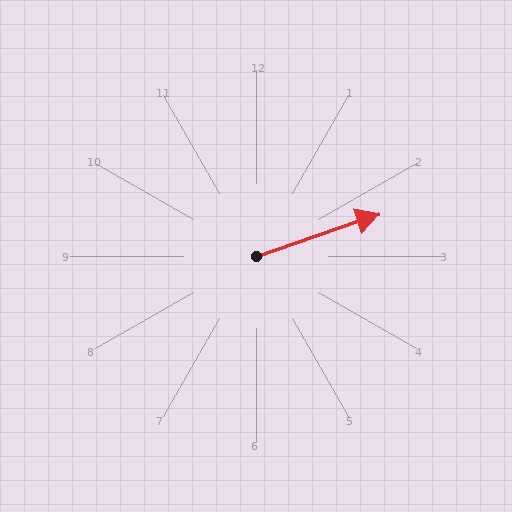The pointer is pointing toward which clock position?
Roughly 2 o'clock.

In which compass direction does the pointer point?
East.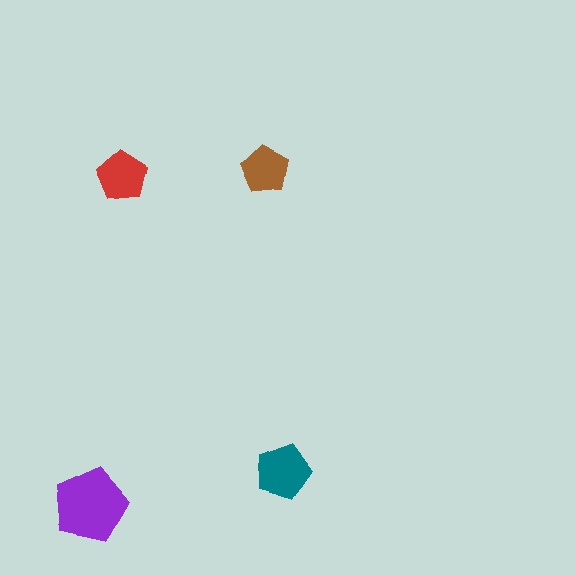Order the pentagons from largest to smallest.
the purple one, the teal one, the red one, the brown one.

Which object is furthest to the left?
The purple pentagon is leftmost.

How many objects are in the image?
There are 4 objects in the image.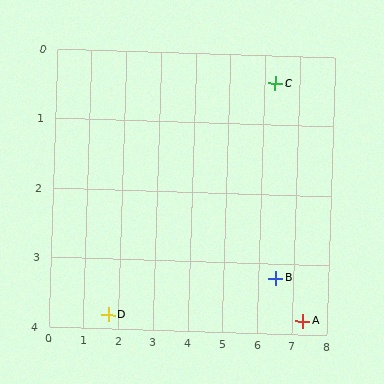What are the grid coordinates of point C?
Point C is at approximately (6.3, 0.4).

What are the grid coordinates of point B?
Point B is at approximately (6.5, 3.2).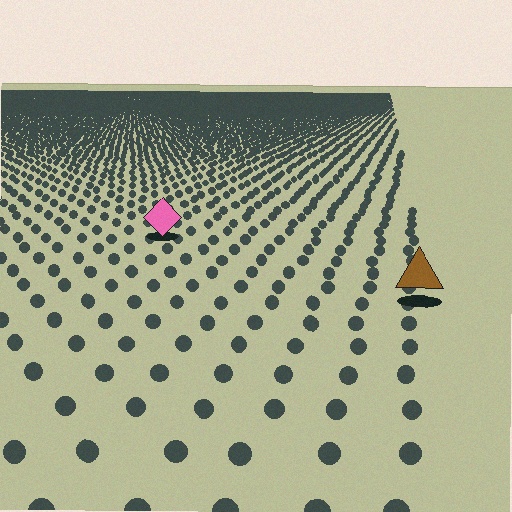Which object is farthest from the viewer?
The pink diamond is farthest from the viewer. It appears smaller and the ground texture around it is denser.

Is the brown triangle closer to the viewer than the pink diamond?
Yes. The brown triangle is closer — you can tell from the texture gradient: the ground texture is coarser near it.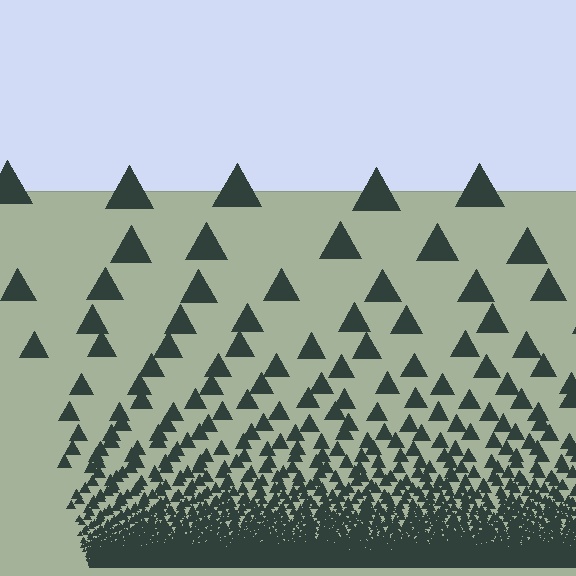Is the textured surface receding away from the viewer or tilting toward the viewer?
The surface appears to tilt toward the viewer. Texture elements get larger and sparser toward the top.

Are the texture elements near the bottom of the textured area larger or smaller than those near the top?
Smaller. The gradient is inverted — elements near the bottom are smaller and denser.